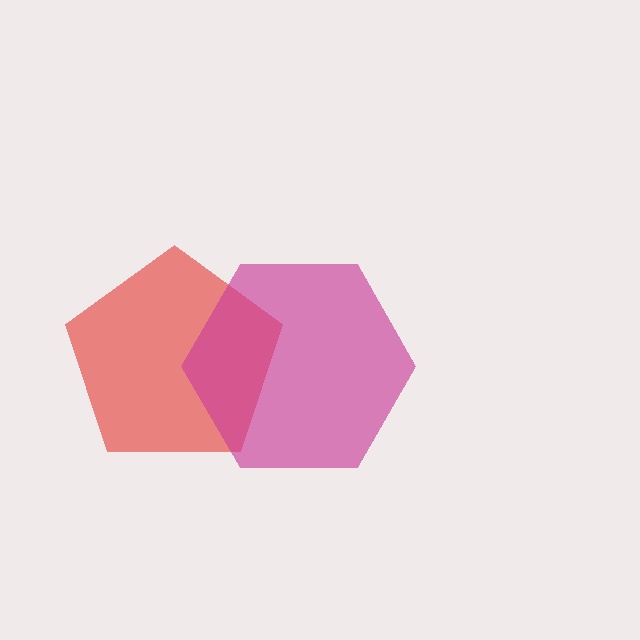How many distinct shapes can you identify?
There are 2 distinct shapes: a red pentagon, a magenta hexagon.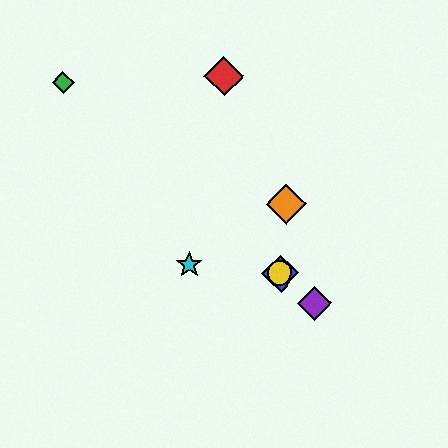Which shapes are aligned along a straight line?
The blue diamond, the green diamond, the yellow circle, the purple diamond are aligned along a straight line.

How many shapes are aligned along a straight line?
4 shapes (the blue diamond, the green diamond, the yellow circle, the purple diamond) are aligned along a straight line.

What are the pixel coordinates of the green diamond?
The green diamond is at (63, 82).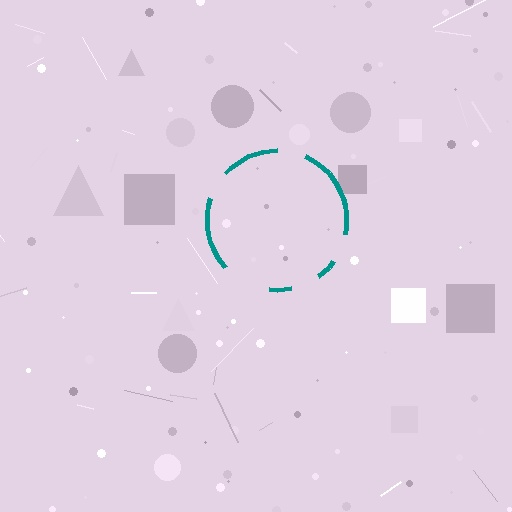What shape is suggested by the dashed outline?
The dashed outline suggests a circle.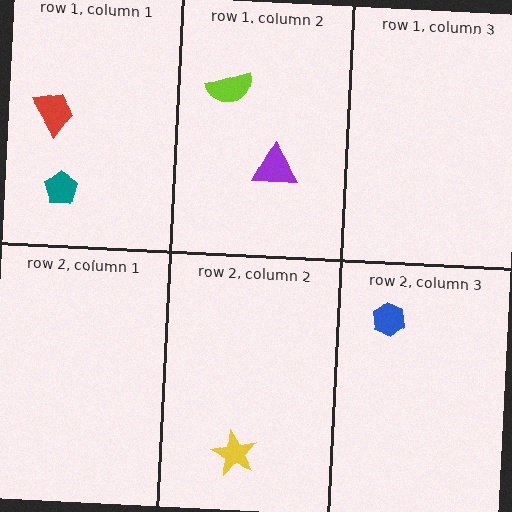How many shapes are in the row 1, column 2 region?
2.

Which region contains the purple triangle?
The row 1, column 2 region.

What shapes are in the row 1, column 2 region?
The purple triangle, the lime semicircle.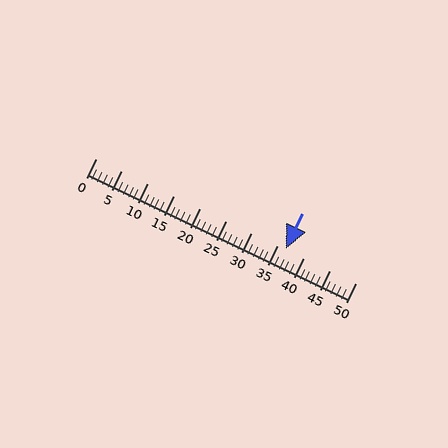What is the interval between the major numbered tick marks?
The major tick marks are spaced 5 units apart.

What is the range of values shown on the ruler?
The ruler shows values from 0 to 50.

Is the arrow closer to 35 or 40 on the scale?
The arrow is closer to 35.